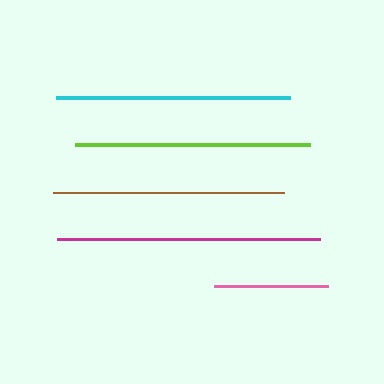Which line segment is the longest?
The magenta line is the longest at approximately 263 pixels.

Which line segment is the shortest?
The pink line is the shortest at approximately 114 pixels.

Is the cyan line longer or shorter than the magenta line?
The magenta line is longer than the cyan line.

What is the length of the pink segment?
The pink segment is approximately 114 pixels long.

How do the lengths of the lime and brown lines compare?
The lime and brown lines are approximately the same length.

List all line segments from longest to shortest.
From longest to shortest: magenta, lime, cyan, brown, pink.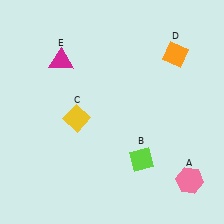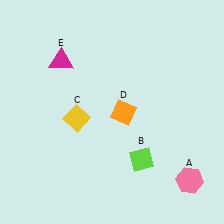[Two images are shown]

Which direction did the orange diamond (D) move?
The orange diamond (D) moved down.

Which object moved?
The orange diamond (D) moved down.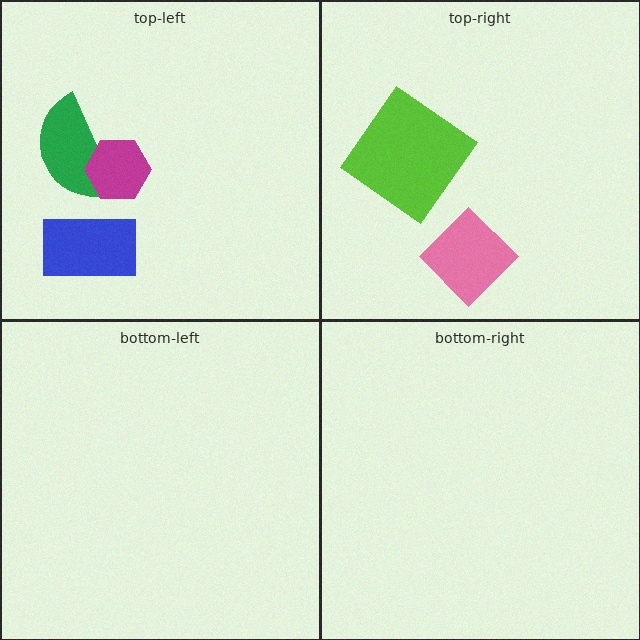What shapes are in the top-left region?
The blue rectangle, the green semicircle, the magenta hexagon.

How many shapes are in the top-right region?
2.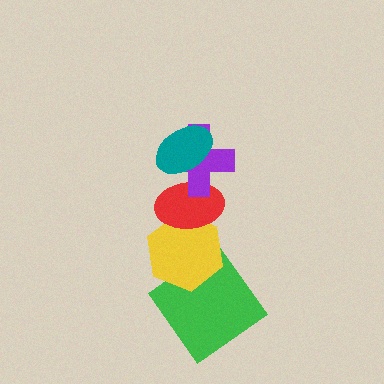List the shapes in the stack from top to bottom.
From top to bottom: the teal ellipse, the purple cross, the red ellipse, the yellow hexagon, the green diamond.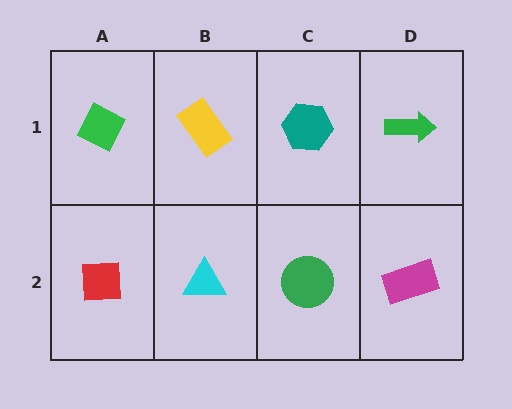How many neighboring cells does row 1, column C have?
3.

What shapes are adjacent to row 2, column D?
A green arrow (row 1, column D), a green circle (row 2, column C).